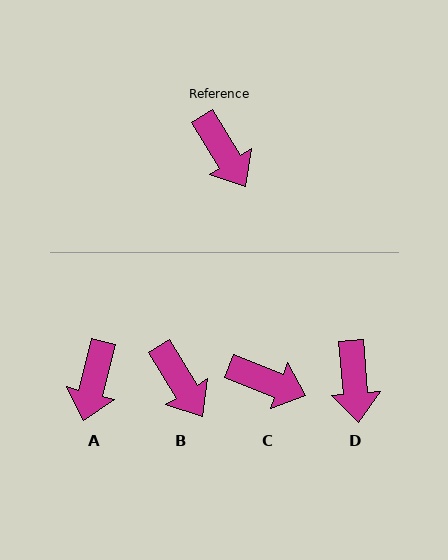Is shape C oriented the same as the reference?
No, it is off by about 37 degrees.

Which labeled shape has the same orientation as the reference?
B.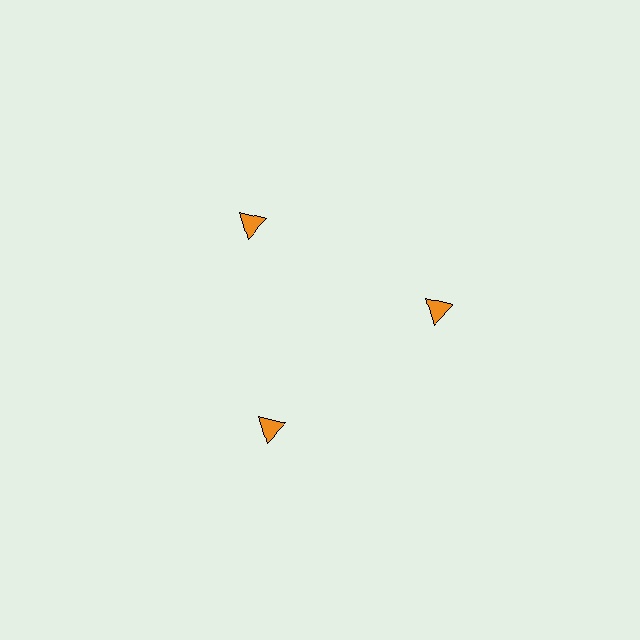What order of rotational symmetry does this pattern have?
This pattern has 3-fold rotational symmetry.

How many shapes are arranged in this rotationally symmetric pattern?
There are 3 shapes, arranged in 3 groups of 1.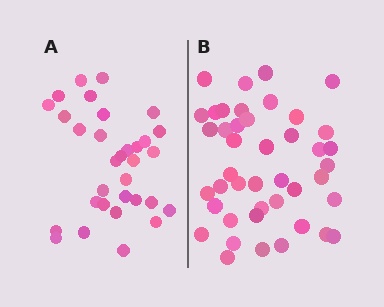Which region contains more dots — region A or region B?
Region B (the right region) has more dots.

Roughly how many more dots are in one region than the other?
Region B has roughly 12 or so more dots than region A.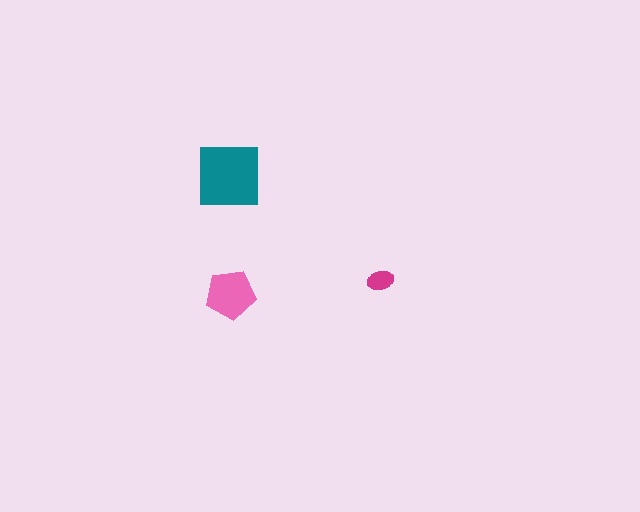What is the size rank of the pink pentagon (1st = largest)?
2nd.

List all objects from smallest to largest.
The magenta ellipse, the pink pentagon, the teal square.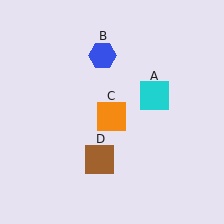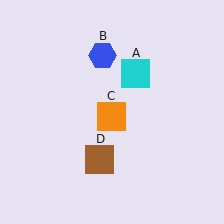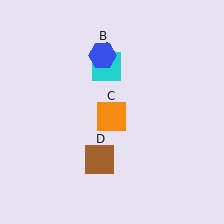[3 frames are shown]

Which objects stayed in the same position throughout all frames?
Blue hexagon (object B) and orange square (object C) and brown square (object D) remained stationary.